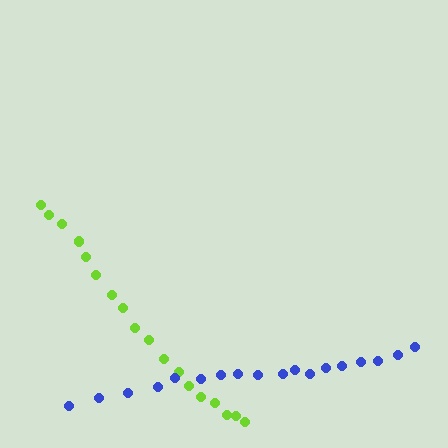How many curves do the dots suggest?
There are 2 distinct paths.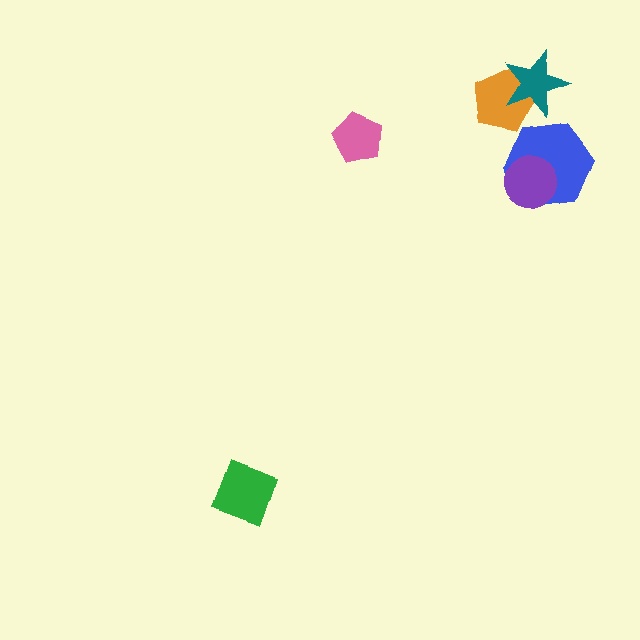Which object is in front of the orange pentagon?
The teal star is in front of the orange pentagon.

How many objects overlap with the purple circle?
1 object overlaps with the purple circle.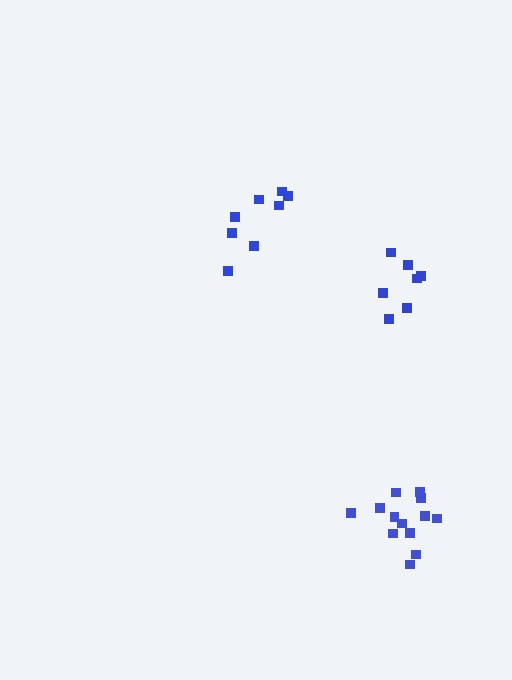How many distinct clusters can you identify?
There are 3 distinct clusters.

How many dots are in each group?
Group 1: 13 dots, Group 2: 8 dots, Group 3: 7 dots (28 total).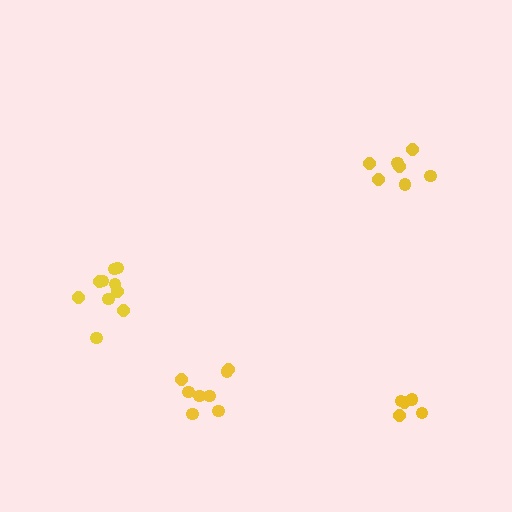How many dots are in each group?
Group 1: 5 dots, Group 2: 10 dots, Group 3: 7 dots, Group 4: 8 dots (30 total).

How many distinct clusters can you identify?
There are 4 distinct clusters.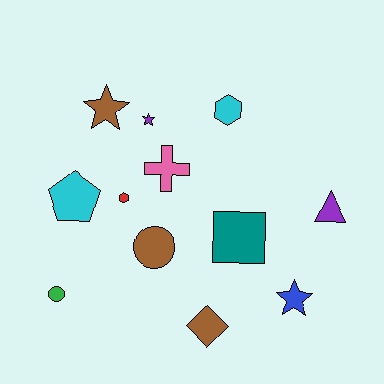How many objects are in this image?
There are 12 objects.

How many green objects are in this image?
There is 1 green object.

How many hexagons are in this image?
There are 2 hexagons.